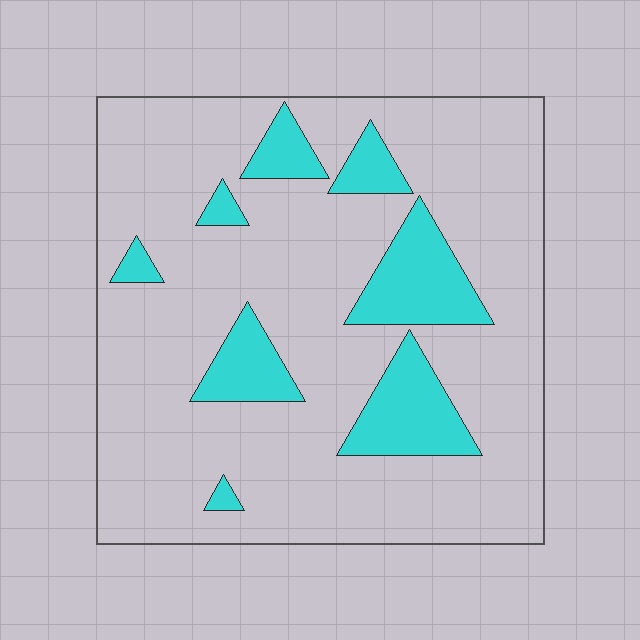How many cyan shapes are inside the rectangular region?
8.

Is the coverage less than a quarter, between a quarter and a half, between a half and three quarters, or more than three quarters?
Less than a quarter.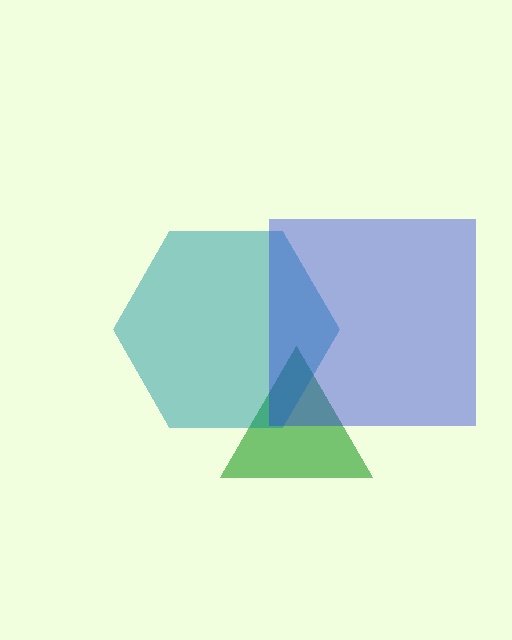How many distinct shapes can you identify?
There are 3 distinct shapes: a green triangle, a teal hexagon, a blue square.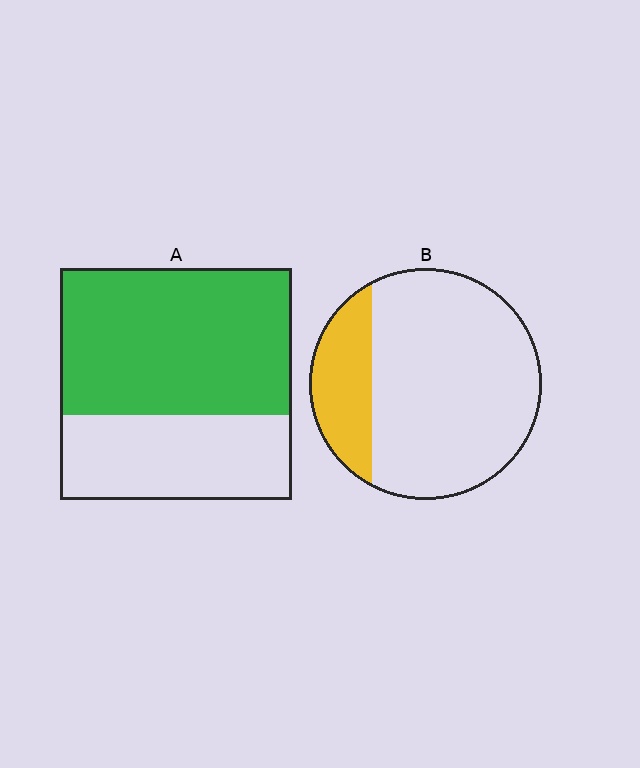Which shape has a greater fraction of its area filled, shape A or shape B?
Shape A.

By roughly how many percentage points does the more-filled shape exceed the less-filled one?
By roughly 40 percentage points (A over B).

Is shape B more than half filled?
No.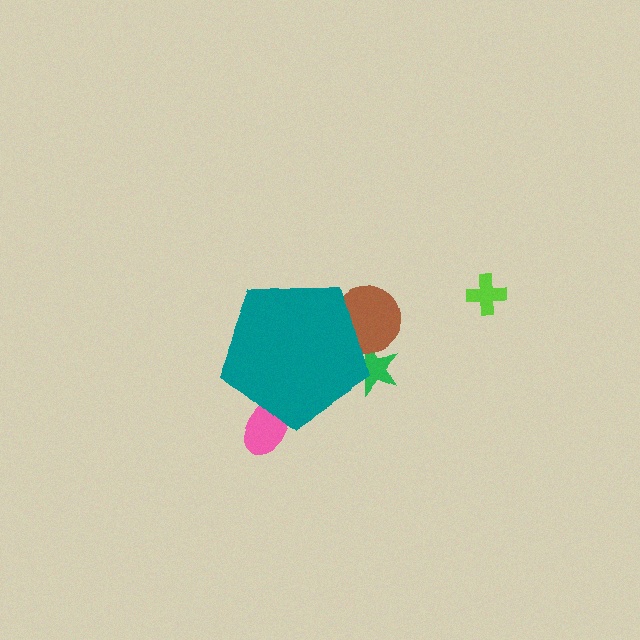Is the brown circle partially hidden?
Yes, the brown circle is partially hidden behind the teal pentagon.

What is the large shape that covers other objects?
A teal pentagon.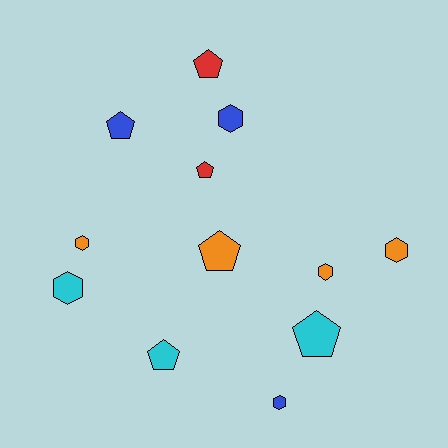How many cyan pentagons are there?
There are 2 cyan pentagons.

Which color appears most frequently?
Orange, with 4 objects.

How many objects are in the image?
There are 12 objects.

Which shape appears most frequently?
Pentagon, with 6 objects.